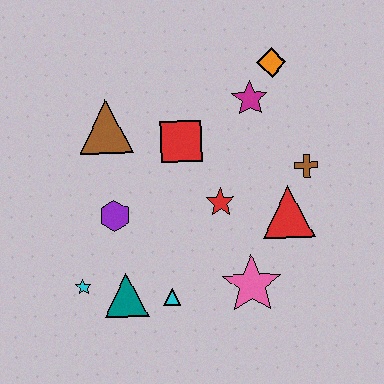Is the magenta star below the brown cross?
No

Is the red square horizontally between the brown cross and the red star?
No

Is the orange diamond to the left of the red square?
No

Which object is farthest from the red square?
The cyan star is farthest from the red square.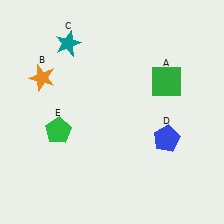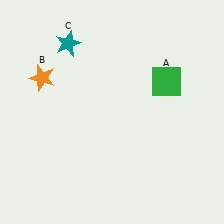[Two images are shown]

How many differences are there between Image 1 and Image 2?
There are 2 differences between the two images.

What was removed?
The green pentagon (E), the blue pentagon (D) were removed in Image 2.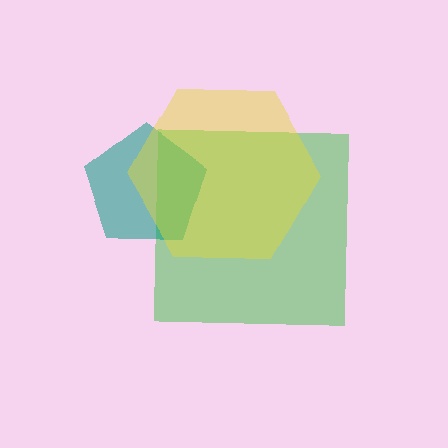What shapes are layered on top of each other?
The layered shapes are: a green square, a teal pentagon, a yellow hexagon.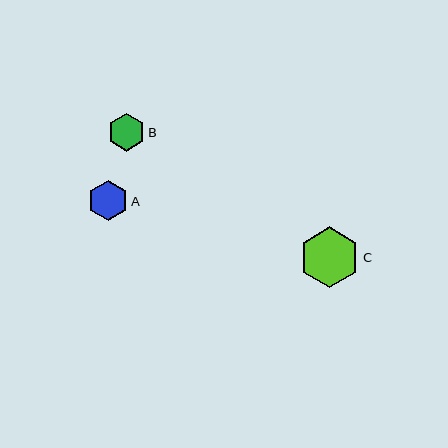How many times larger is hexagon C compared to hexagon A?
Hexagon C is approximately 1.5 times the size of hexagon A.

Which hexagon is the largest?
Hexagon C is the largest with a size of approximately 61 pixels.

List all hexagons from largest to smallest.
From largest to smallest: C, A, B.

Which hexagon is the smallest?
Hexagon B is the smallest with a size of approximately 38 pixels.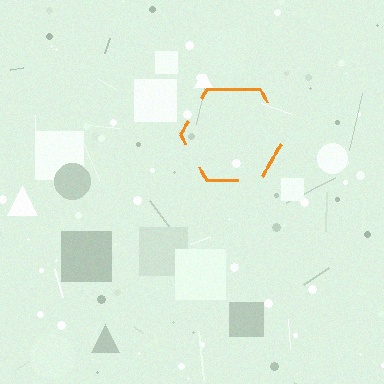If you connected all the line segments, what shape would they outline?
They would outline a hexagon.